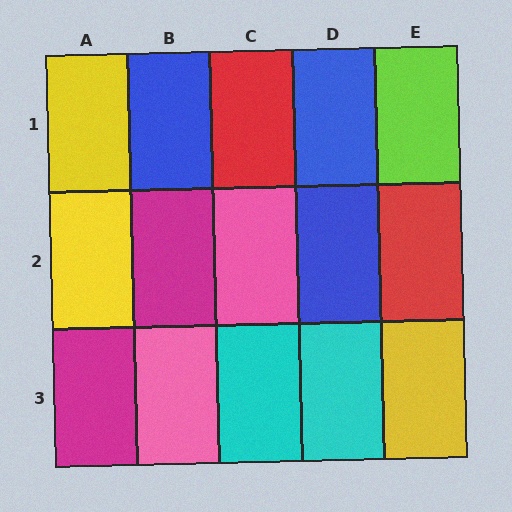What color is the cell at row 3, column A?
Magenta.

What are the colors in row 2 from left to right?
Yellow, magenta, pink, blue, red.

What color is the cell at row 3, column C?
Cyan.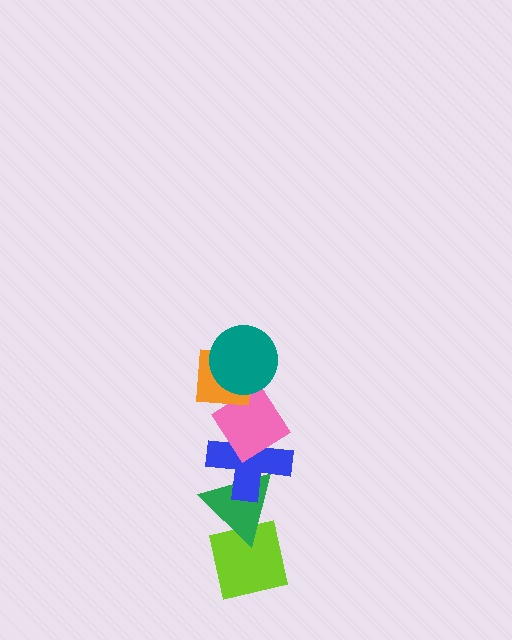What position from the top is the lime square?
The lime square is 6th from the top.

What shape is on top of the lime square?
The green triangle is on top of the lime square.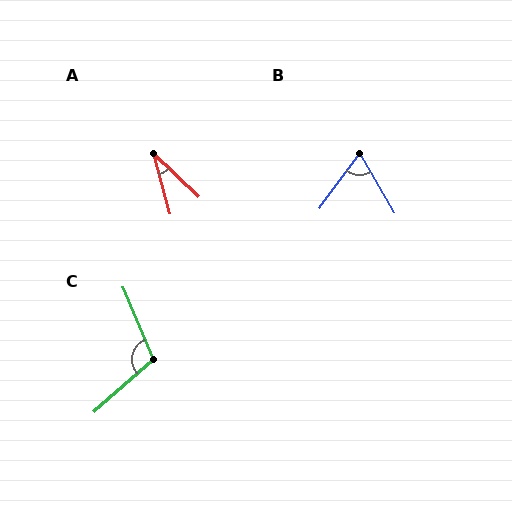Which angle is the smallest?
A, at approximately 31 degrees.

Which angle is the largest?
C, at approximately 109 degrees.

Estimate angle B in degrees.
Approximately 67 degrees.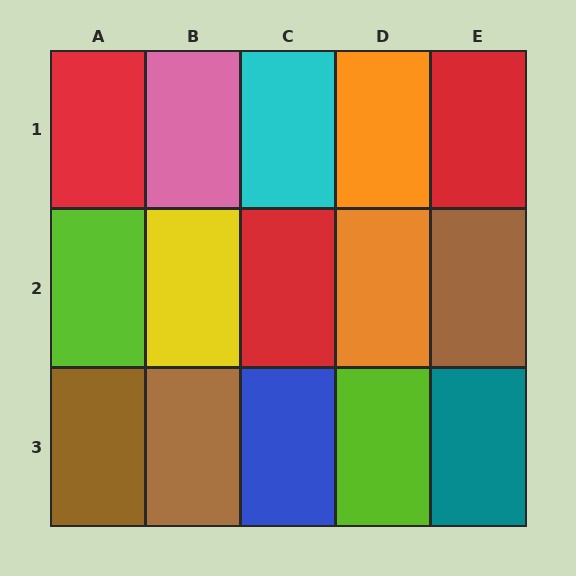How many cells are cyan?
1 cell is cyan.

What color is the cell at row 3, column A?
Brown.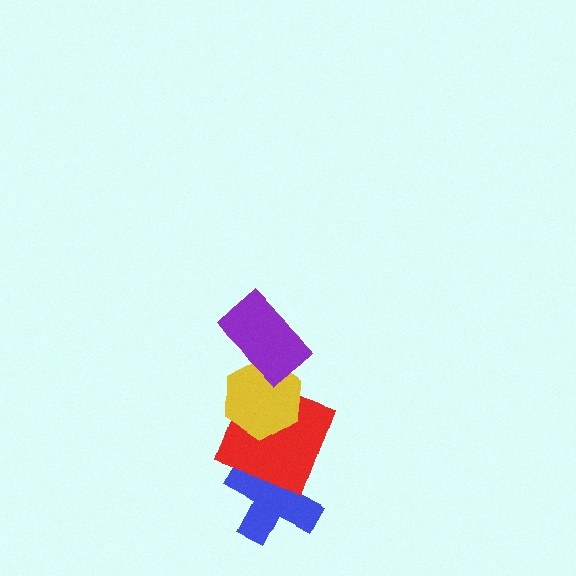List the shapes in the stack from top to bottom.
From top to bottom: the purple rectangle, the yellow hexagon, the red square, the blue cross.